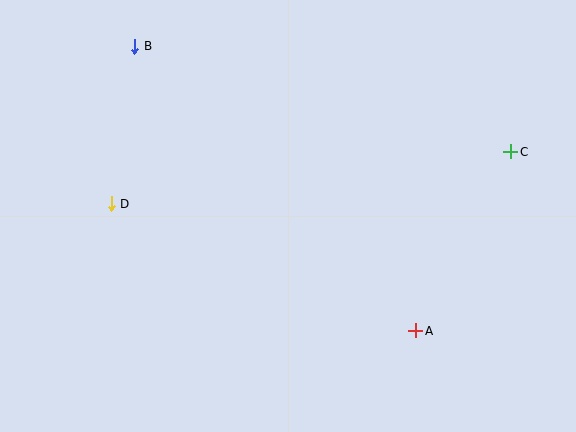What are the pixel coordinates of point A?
Point A is at (416, 331).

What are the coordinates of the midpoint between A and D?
The midpoint between A and D is at (264, 267).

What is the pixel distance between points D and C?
The distance between D and C is 403 pixels.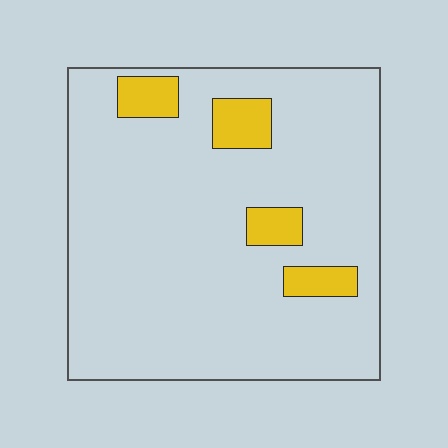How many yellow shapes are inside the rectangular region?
4.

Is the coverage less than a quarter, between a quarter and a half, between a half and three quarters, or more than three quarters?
Less than a quarter.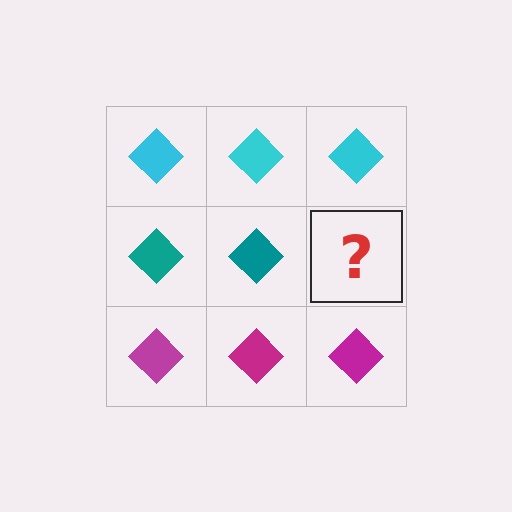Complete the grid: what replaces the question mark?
The question mark should be replaced with a teal diamond.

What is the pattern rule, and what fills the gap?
The rule is that each row has a consistent color. The gap should be filled with a teal diamond.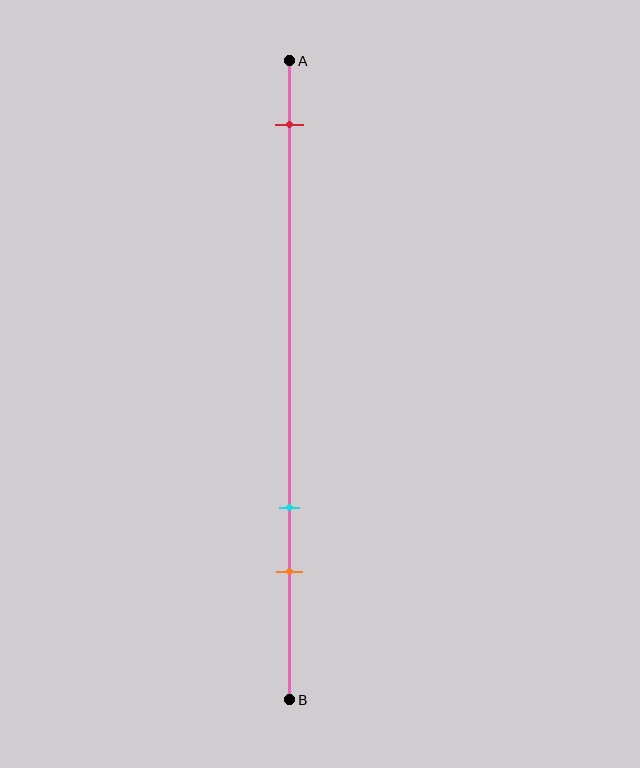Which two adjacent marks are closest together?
The cyan and orange marks are the closest adjacent pair.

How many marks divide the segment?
There are 3 marks dividing the segment.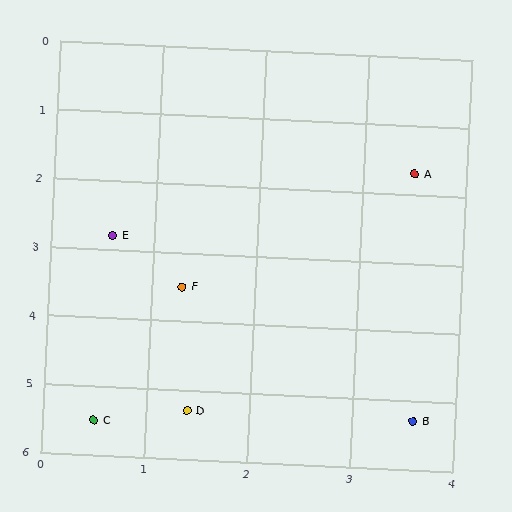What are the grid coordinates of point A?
Point A is at approximately (3.5, 1.7).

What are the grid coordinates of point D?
Point D is at approximately (1.4, 5.3).